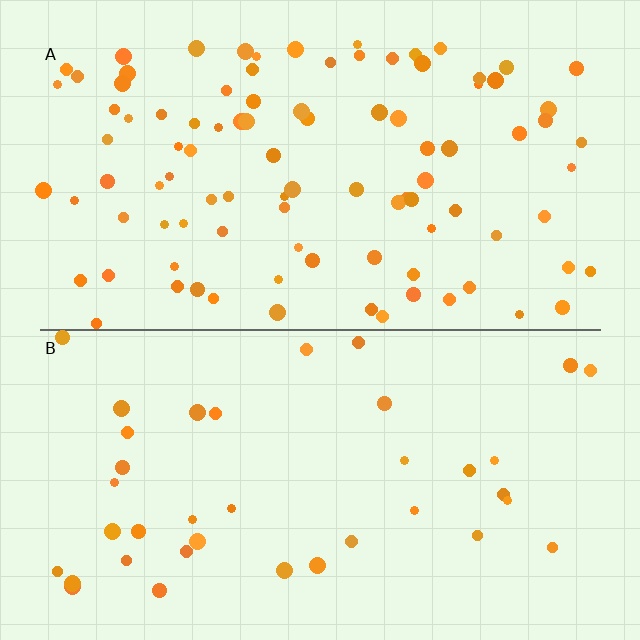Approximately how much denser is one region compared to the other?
Approximately 2.5× — region A over region B.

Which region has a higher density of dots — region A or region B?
A (the top).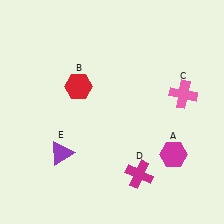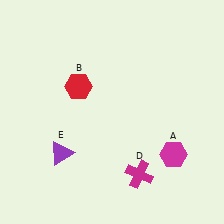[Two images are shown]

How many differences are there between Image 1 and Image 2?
There is 1 difference between the two images.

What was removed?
The pink cross (C) was removed in Image 2.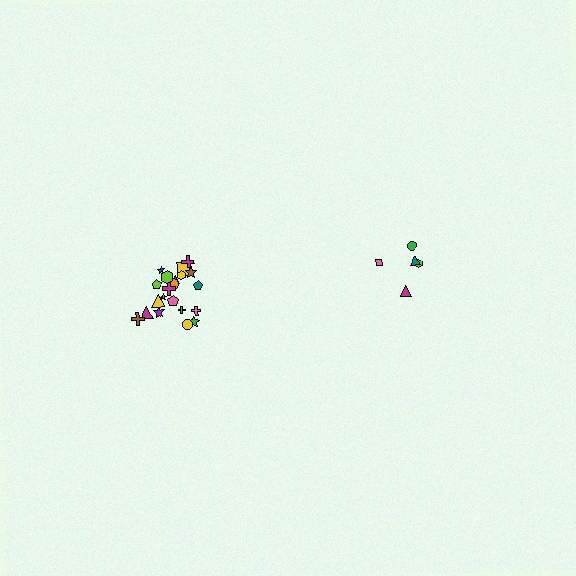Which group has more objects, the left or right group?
The left group.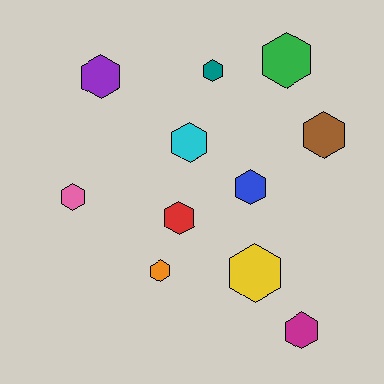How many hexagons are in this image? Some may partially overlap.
There are 11 hexagons.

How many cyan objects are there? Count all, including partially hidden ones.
There is 1 cyan object.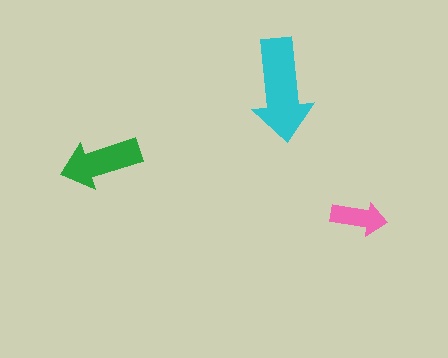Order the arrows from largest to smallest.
the cyan one, the green one, the pink one.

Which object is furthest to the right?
The pink arrow is rightmost.